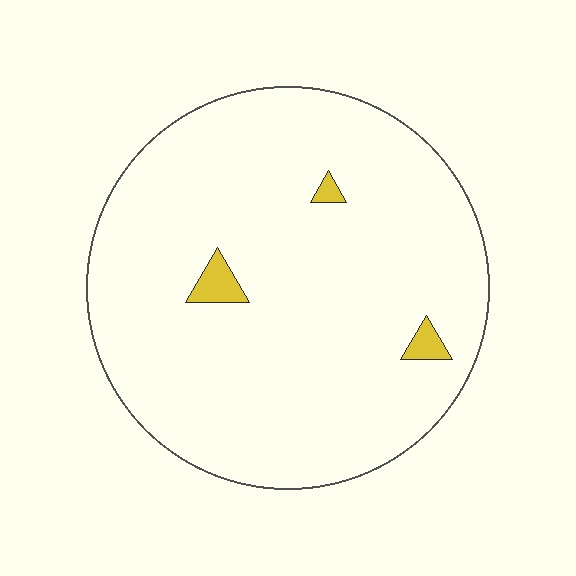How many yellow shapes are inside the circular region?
3.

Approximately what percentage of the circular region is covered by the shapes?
Approximately 5%.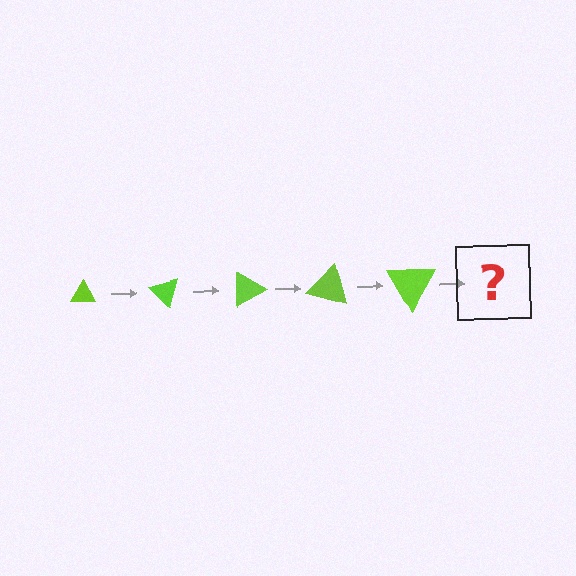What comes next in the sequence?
The next element should be a triangle, larger than the previous one and rotated 225 degrees from the start.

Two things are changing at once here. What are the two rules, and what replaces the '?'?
The two rules are that the triangle grows larger each step and it rotates 45 degrees each step. The '?' should be a triangle, larger than the previous one and rotated 225 degrees from the start.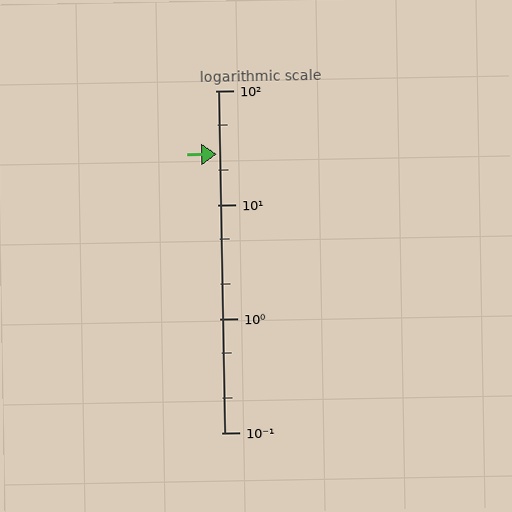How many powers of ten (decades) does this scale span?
The scale spans 3 decades, from 0.1 to 100.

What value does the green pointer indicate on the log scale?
The pointer indicates approximately 28.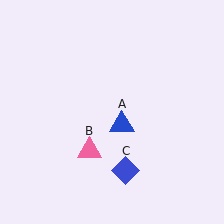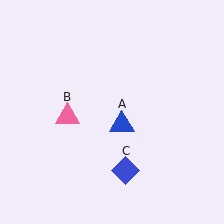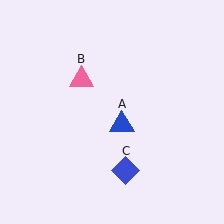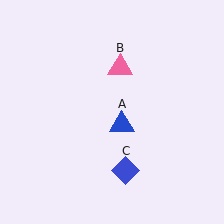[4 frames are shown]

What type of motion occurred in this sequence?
The pink triangle (object B) rotated clockwise around the center of the scene.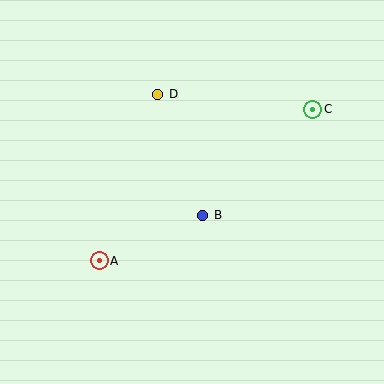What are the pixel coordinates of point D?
Point D is at (158, 94).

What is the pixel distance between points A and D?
The distance between A and D is 177 pixels.